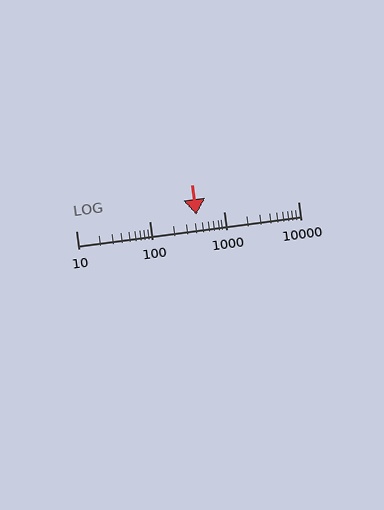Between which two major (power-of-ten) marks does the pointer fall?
The pointer is between 100 and 1000.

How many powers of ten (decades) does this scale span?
The scale spans 3 decades, from 10 to 10000.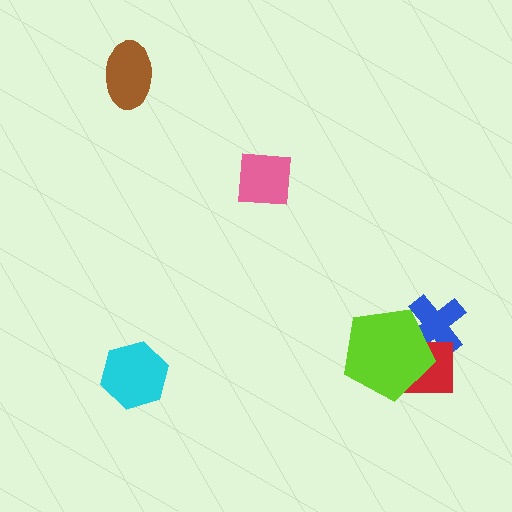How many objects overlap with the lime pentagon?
2 objects overlap with the lime pentagon.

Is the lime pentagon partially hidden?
No, no other shape covers it.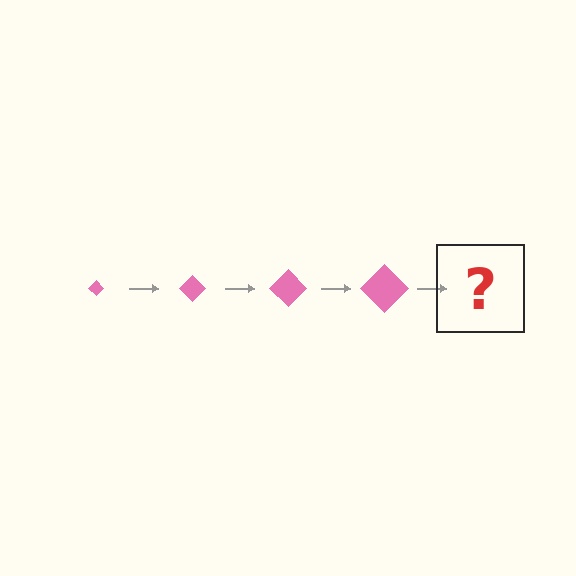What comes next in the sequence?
The next element should be a pink diamond, larger than the previous one.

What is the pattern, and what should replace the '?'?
The pattern is that the diamond gets progressively larger each step. The '?' should be a pink diamond, larger than the previous one.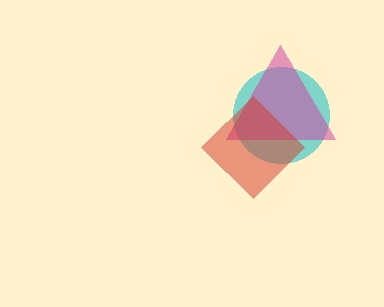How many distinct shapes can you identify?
There are 3 distinct shapes: a cyan circle, a magenta triangle, a red diamond.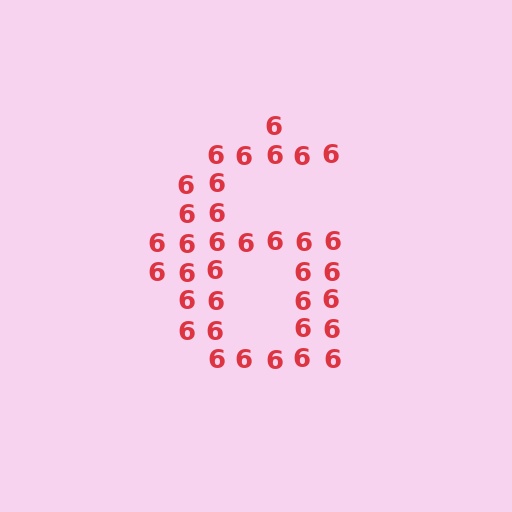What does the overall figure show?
The overall figure shows the digit 6.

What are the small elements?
The small elements are digit 6's.